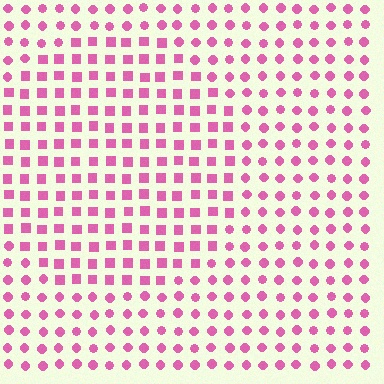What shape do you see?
I see a circle.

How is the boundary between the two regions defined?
The boundary is defined by a change in element shape: squares inside vs. circles outside. All elements share the same color and spacing.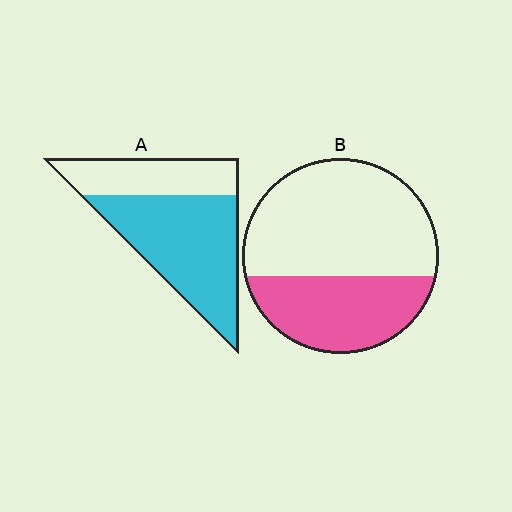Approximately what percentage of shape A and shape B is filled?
A is approximately 65% and B is approximately 35%.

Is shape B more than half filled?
No.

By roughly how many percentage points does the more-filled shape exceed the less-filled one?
By roughly 30 percentage points (A over B).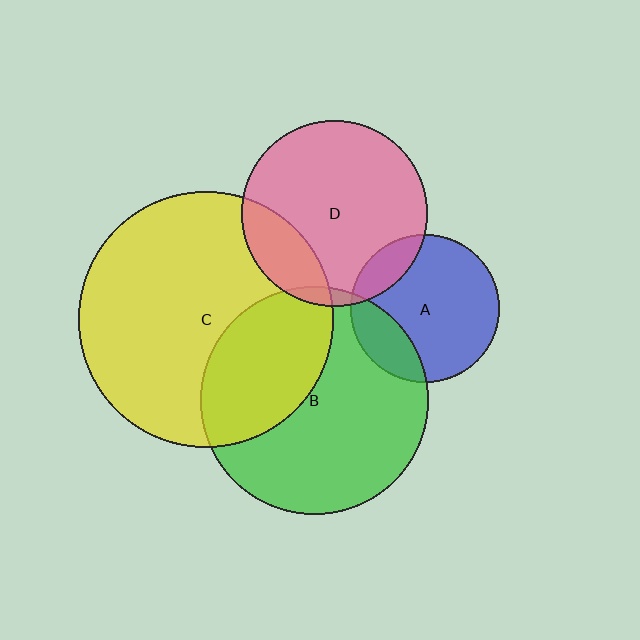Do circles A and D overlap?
Yes.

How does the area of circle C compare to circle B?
Approximately 1.3 times.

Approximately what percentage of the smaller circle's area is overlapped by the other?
Approximately 15%.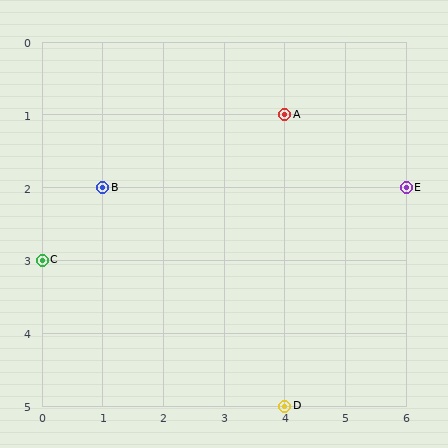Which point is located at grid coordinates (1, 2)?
Point B is at (1, 2).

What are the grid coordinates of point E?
Point E is at grid coordinates (6, 2).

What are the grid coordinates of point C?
Point C is at grid coordinates (0, 3).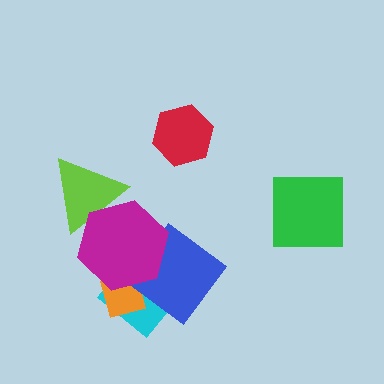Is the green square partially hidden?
No, no other shape covers it.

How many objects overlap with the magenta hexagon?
4 objects overlap with the magenta hexagon.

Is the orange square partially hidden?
Yes, it is partially covered by another shape.